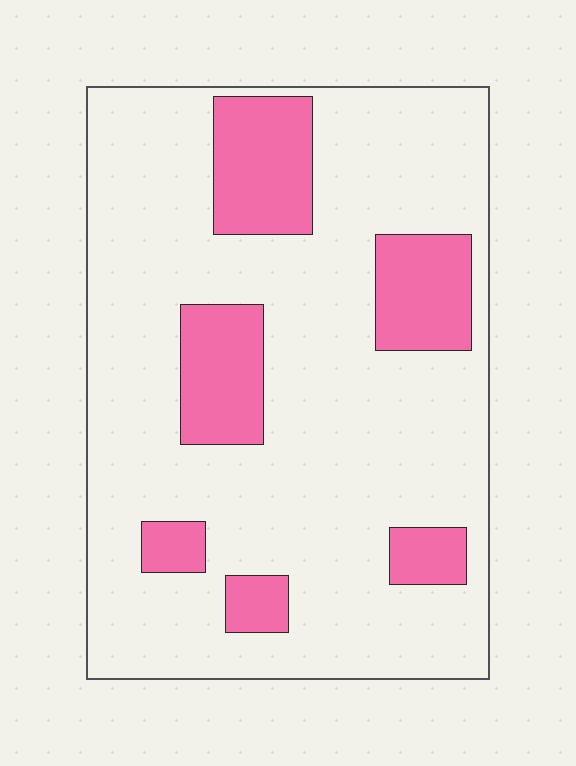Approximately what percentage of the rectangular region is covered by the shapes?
Approximately 20%.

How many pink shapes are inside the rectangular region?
6.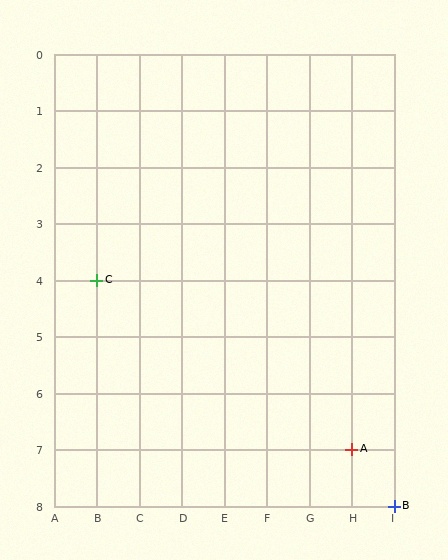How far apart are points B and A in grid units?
Points B and A are 1 column and 1 row apart (about 1.4 grid units diagonally).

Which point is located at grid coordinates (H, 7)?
Point A is at (H, 7).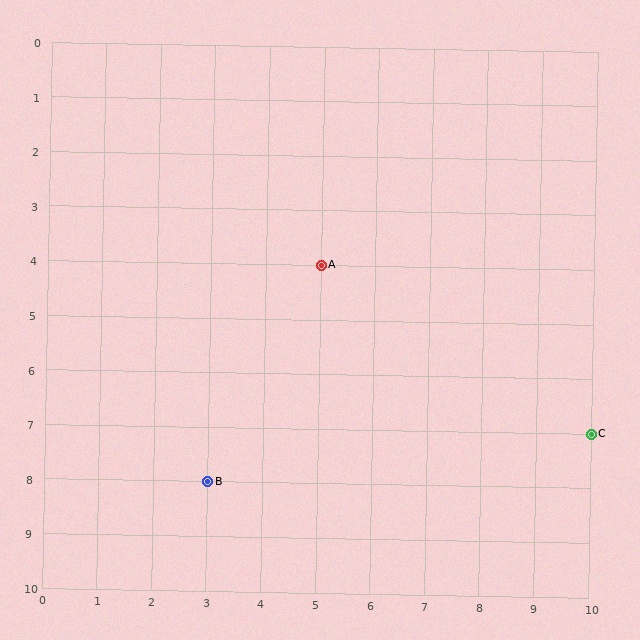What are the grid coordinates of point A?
Point A is at grid coordinates (5, 4).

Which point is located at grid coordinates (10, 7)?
Point C is at (10, 7).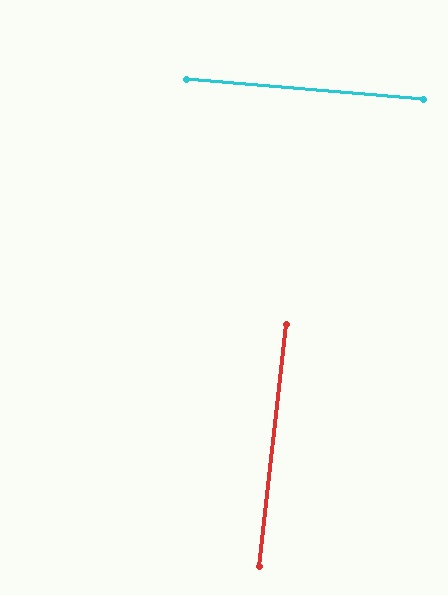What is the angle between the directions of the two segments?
Approximately 89 degrees.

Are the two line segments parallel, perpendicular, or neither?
Perpendicular — they meet at approximately 89°.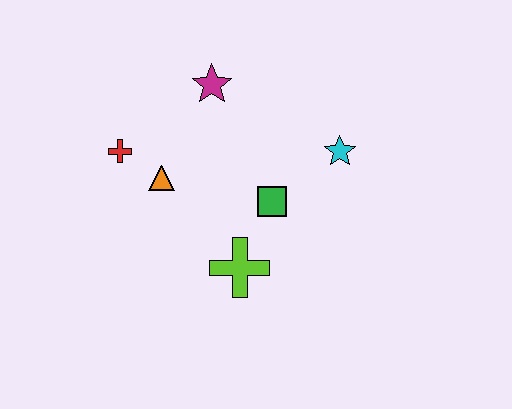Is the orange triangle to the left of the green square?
Yes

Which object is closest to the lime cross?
The green square is closest to the lime cross.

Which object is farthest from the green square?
The red cross is farthest from the green square.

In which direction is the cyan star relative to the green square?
The cyan star is to the right of the green square.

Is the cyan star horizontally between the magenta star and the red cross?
No